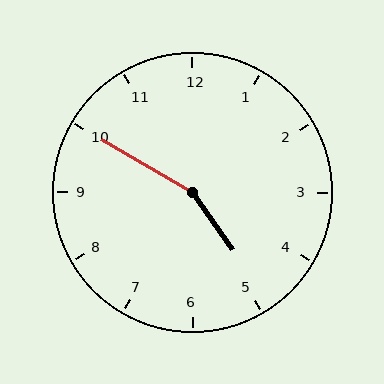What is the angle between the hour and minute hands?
Approximately 155 degrees.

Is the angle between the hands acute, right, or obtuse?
It is obtuse.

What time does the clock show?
4:50.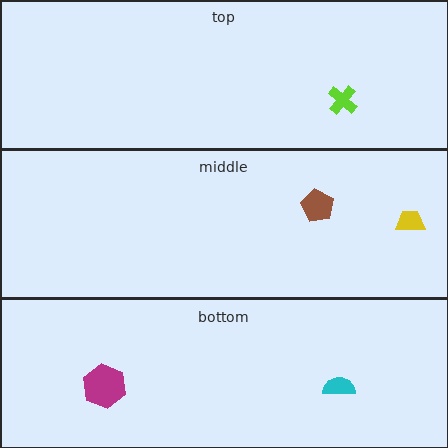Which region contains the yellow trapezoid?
The middle region.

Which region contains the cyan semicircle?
The bottom region.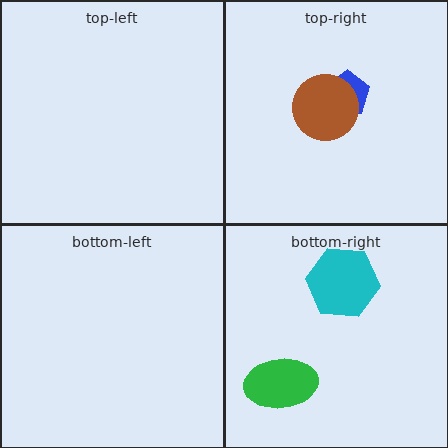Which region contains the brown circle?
The top-right region.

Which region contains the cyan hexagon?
The bottom-right region.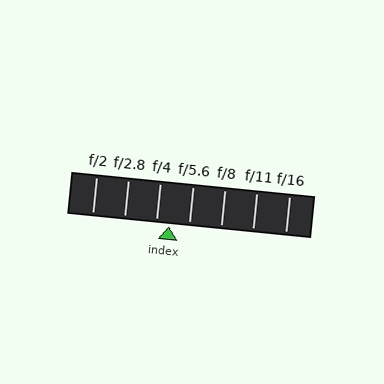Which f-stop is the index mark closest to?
The index mark is closest to f/4.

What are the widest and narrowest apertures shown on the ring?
The widest aperture shown is f/2 and the narrowest is f/16.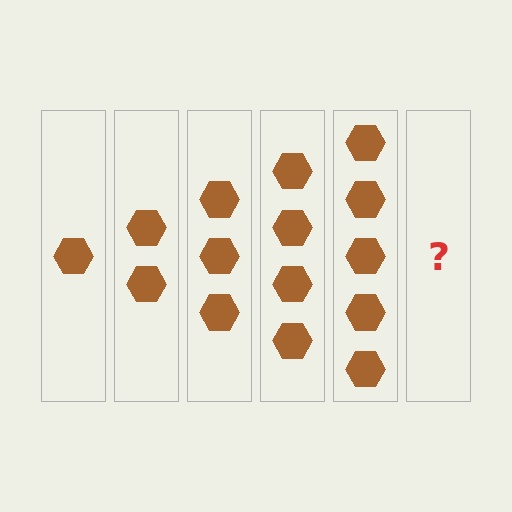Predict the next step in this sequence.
The next step is 6 hexagons.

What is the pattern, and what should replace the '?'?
The pattern is that each step adds one more hexagon. The '?' should be 6 hexagons.